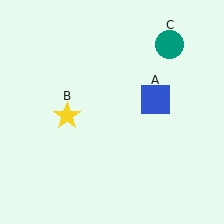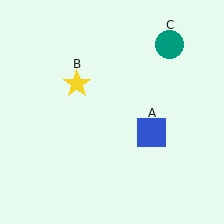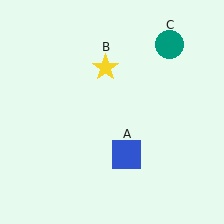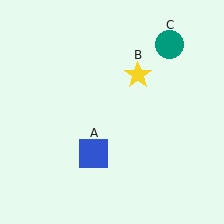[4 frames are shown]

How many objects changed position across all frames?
2 objects changed position: blue square (object A), yellow star (object B).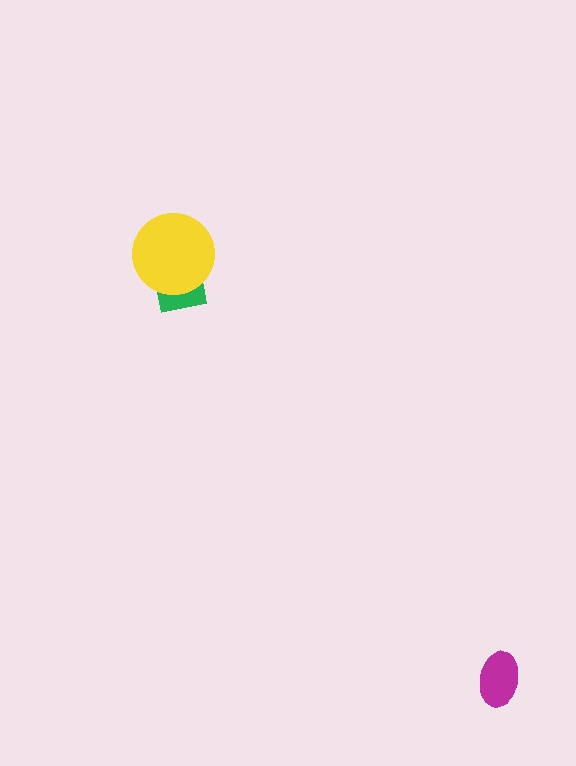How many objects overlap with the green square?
1 object overlaps with the green square.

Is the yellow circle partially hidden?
No, no other shape covers it.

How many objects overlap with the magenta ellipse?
0 objects overlap with the magenta ellipse.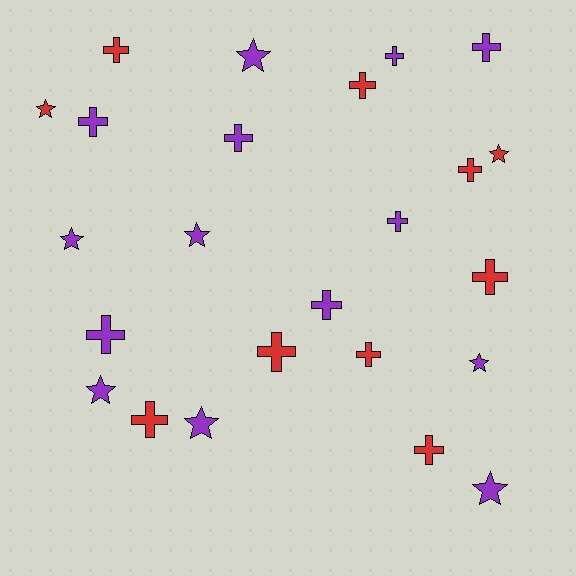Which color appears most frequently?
Purple, with 14 objects.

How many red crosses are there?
There are 8 red crosses.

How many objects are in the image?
There are 24 objects.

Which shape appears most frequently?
Cross, with 15 objects.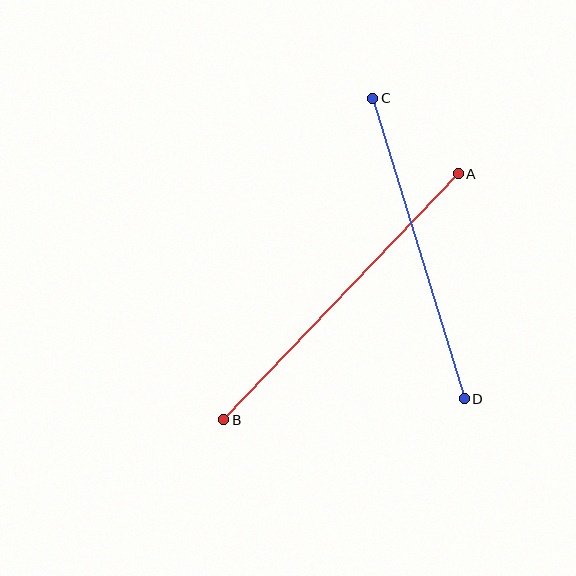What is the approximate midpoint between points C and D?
The midpoint is at approximately (419, 249) pixels.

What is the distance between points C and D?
The distance is approximately 314 pixels.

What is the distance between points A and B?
The distance is approximately 340 pixels.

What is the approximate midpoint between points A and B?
The midpoint is at approximately (341, 297) pixels.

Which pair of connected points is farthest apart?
Points A and B are farthest apart.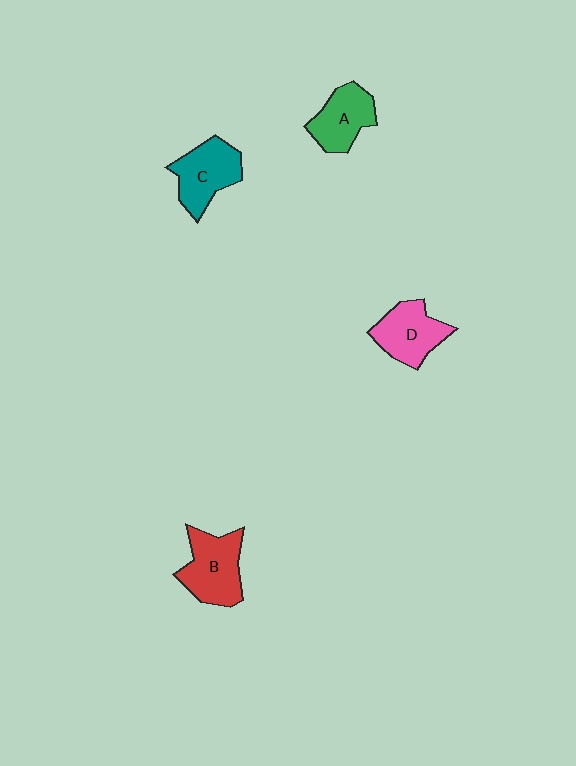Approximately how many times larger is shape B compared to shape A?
Approximately 1.2 times.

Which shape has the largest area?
Shape B (red).